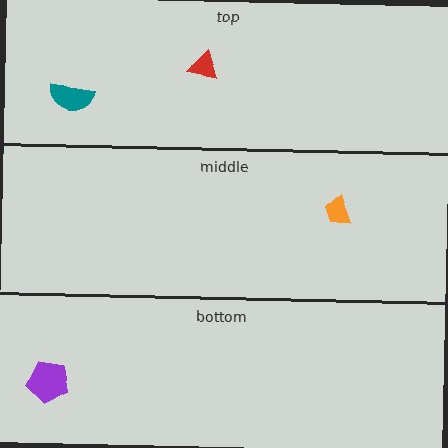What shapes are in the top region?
The red triangle, the teal semicircle.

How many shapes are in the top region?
2.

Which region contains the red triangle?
The top region.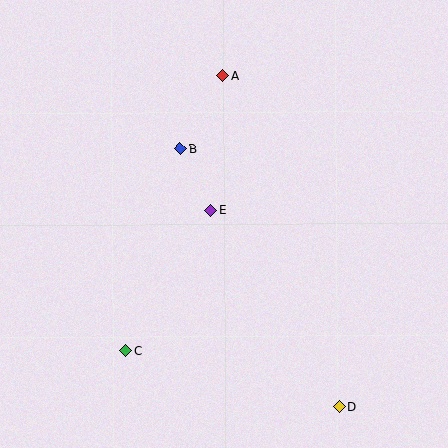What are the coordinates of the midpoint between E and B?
The midpoint between E and B is at (195, 180).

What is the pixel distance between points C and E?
The distance between C and E is 164 pixels.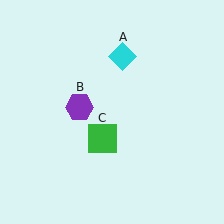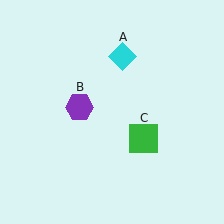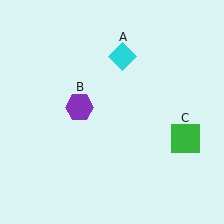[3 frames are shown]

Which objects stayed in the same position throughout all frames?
Cyan diamond (object A) and purple hexagon (object B) remained stationary.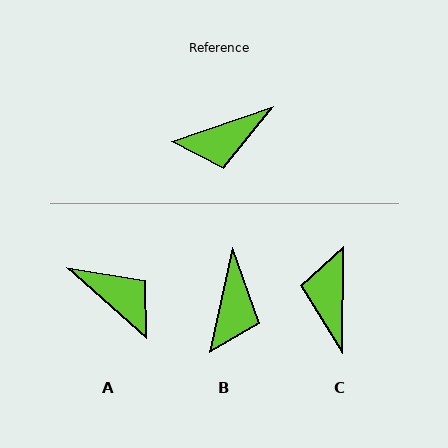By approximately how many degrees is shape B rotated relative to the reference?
Approximately 58 degrees counter-clockwise.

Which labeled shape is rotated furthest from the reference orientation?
A, about 119 degrees away.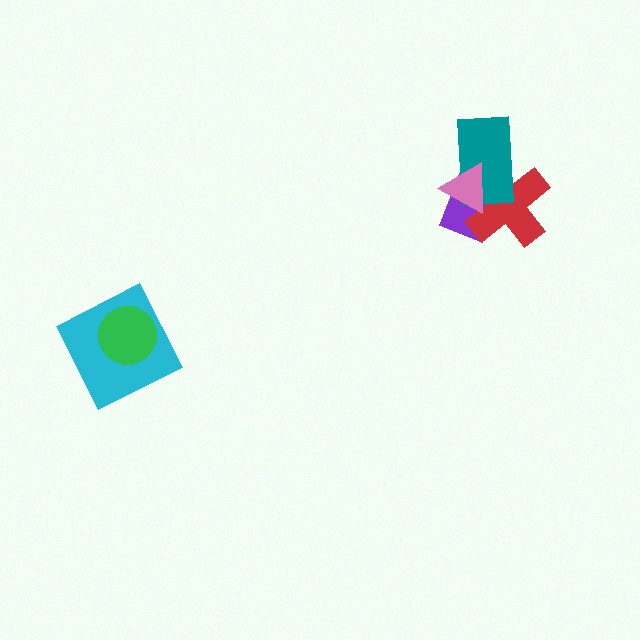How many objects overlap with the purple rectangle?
3 objects overlap with the purple rectangle.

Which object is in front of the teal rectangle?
The pink triangle is in front of the teal rectangle.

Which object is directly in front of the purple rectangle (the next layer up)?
The red cross is directly in front of the purple rectangle.